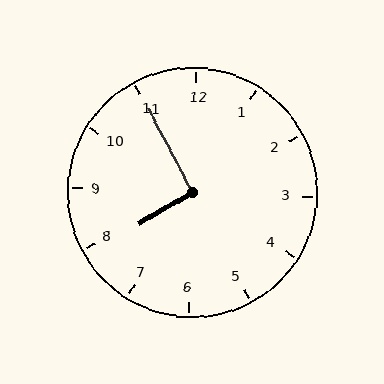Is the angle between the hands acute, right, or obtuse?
It is right.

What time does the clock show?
7:55.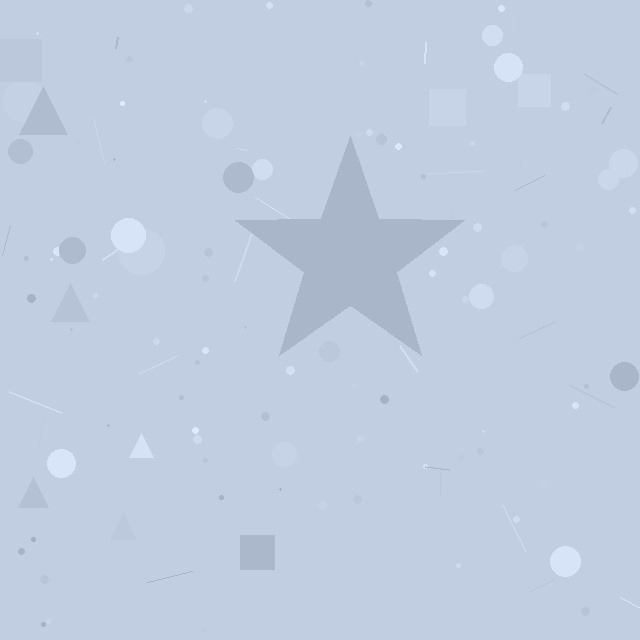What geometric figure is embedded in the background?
A star is embedded in the background.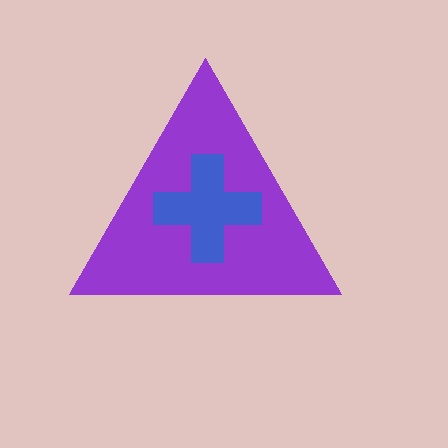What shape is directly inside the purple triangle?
The blue cross.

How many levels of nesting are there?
2.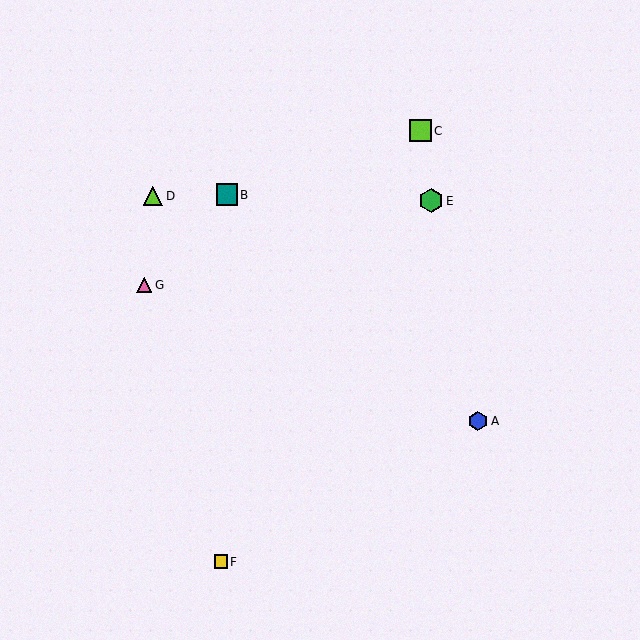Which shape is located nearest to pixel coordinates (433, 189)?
The green hexagon (labeled E) at (431, 201) is nearest to that location.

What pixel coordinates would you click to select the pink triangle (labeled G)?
Click at (144, 285) to select the pink triangle G.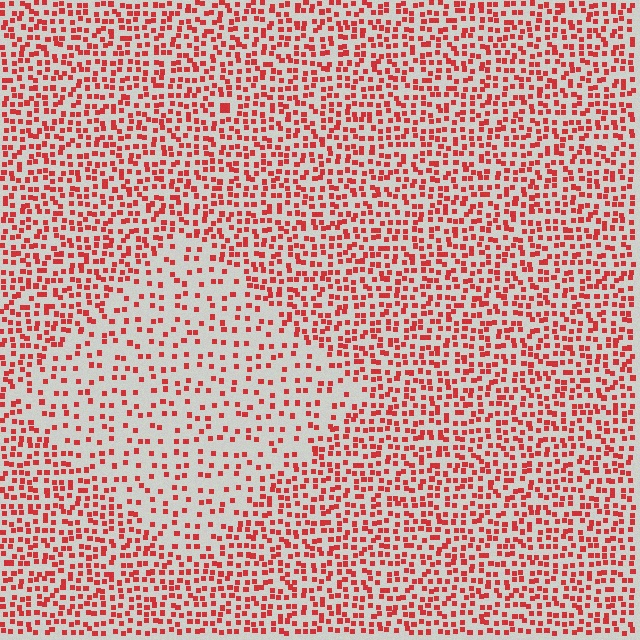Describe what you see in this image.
The image contains small red elements arranged at two different densities. A diamond-shaped region is visible where the elements are less densely packed than the surrounding area.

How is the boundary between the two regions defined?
The boundary is defined by a change in element density (approximately 2.1x ratio). All elements are the same color, size, and shape.